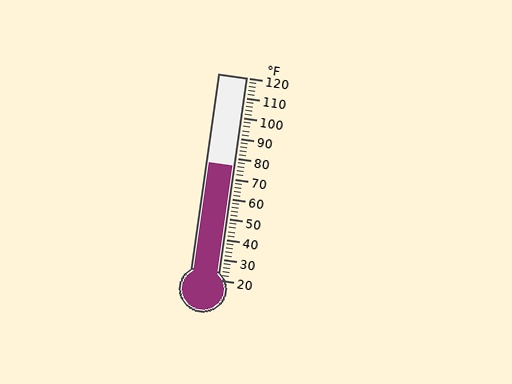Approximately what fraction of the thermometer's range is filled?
The thermometer is filled to approximately 55% of its range.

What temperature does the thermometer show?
The thermometer shows approximately 76°F.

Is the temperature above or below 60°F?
The temperature is above 60°F.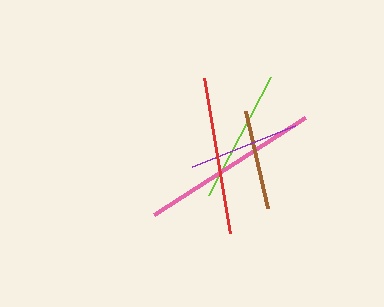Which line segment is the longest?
The pink line is the longest at approximately 179 pixels.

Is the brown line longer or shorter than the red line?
The red line is longer than the brown line.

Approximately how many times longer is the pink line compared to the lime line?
The pink line is approximately 1.3 times the length of the lime line.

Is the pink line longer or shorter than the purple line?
The pink line is longer than the purple line.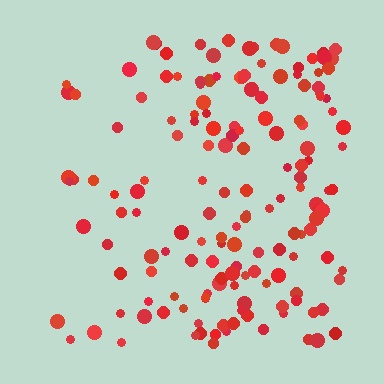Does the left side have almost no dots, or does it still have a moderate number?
Still a moderate number, just noticeably fewer than the right.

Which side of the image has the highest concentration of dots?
The right.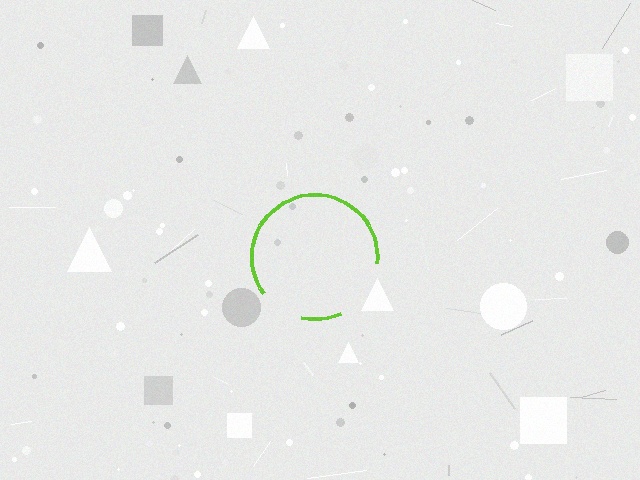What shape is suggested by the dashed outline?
The dashed outline suggests a circle.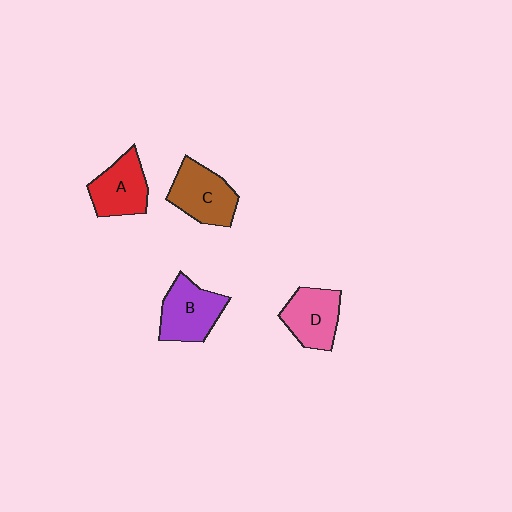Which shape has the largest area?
Shape B (purple).